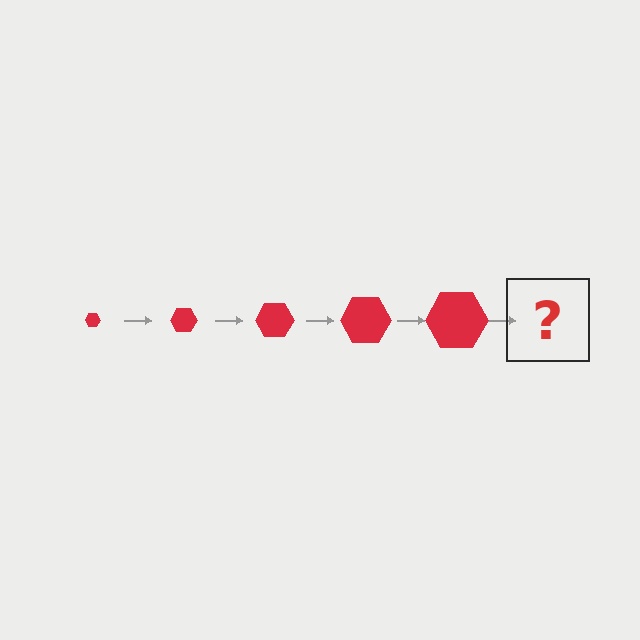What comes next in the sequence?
The next element should be a red hexagon, larger than the previous one.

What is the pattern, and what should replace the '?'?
The pattern is that the hexagon gets progressively larger each step. The '?' should be a red hexagon, larger than the previous one.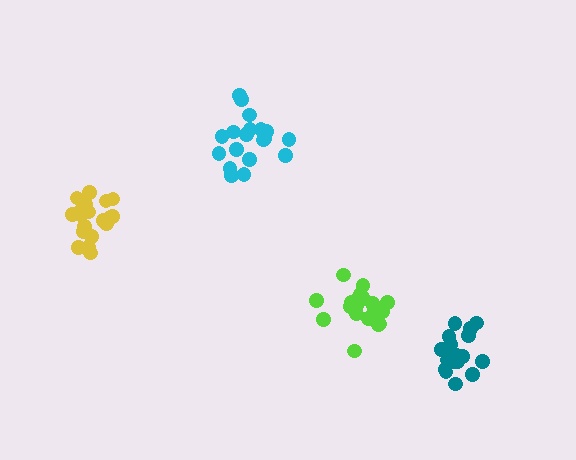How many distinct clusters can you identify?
There are 4 distinct clusters.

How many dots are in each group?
Group 1: 21 dots, Group 2: 19 dots, Group 3: 19 dots, Group 4: 20 dots (79 total).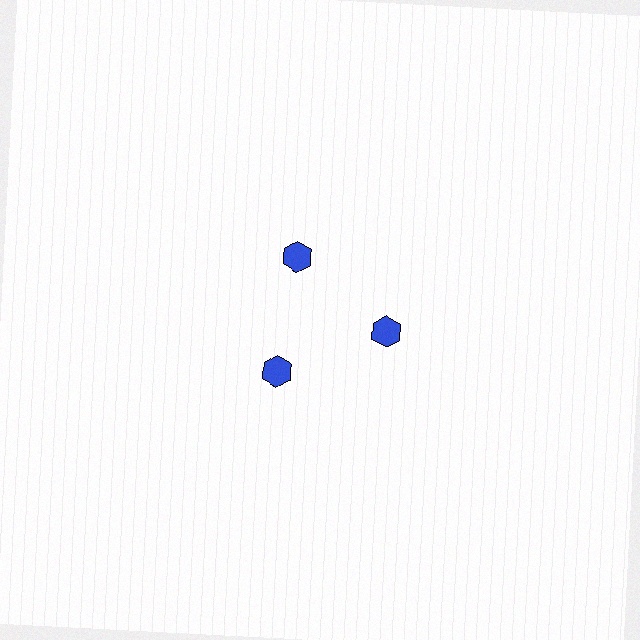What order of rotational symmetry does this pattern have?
This pattern has 3-fold rotational symmetry.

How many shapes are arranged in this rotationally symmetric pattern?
There are 3 shapes, arranged in 3 groups of 1.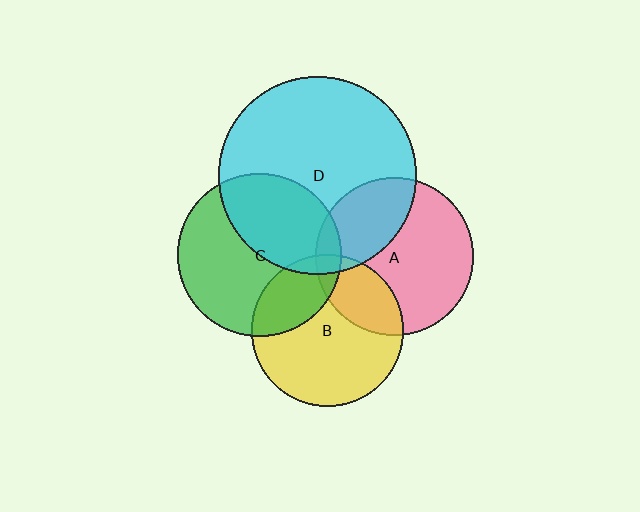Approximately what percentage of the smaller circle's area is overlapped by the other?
Approximately 10%.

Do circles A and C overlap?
Yes.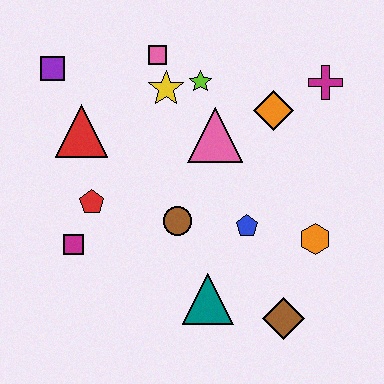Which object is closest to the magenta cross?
The orange diamond is closest to the magenta cross.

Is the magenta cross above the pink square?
No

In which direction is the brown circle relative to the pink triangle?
The brown circle is below the pink triangle.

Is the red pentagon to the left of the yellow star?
Yes